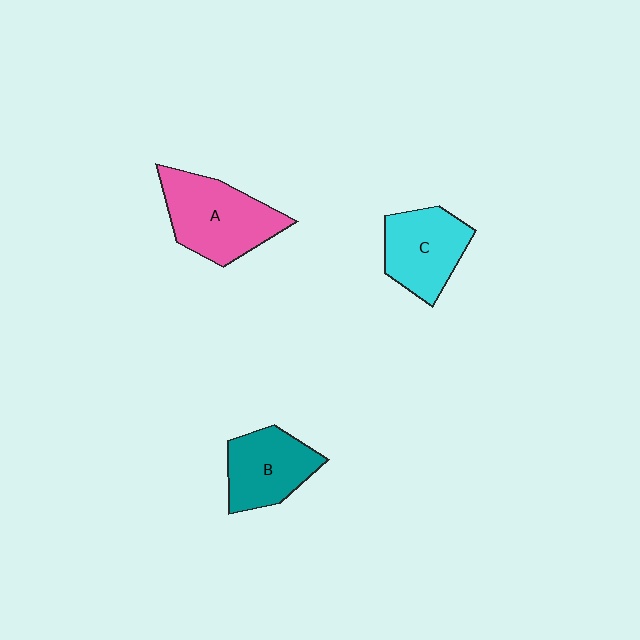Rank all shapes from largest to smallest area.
From largest to smallest: A (pink), C (cyan), B (teal).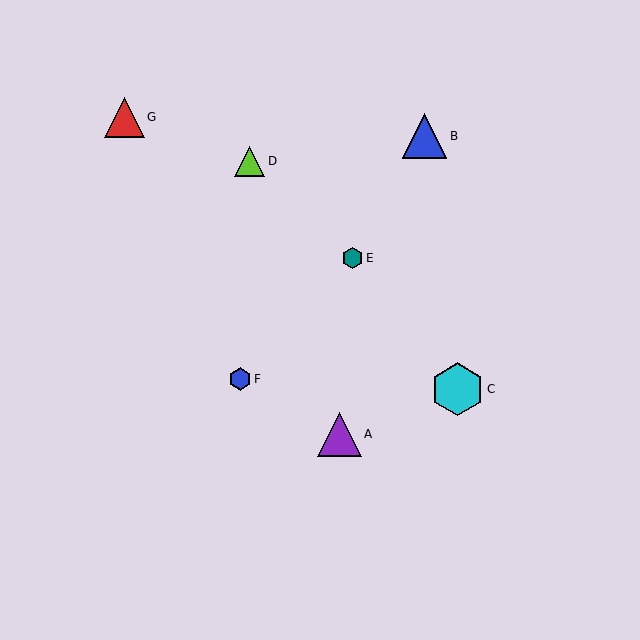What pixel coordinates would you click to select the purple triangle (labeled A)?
Click at (340, 434) to select the purple triangle A.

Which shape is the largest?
The cyan hexagon (labeled C) is the largest.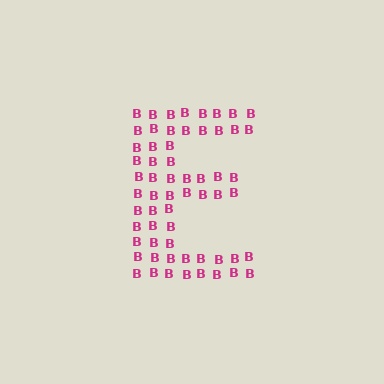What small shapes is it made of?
It is made of small letter B's.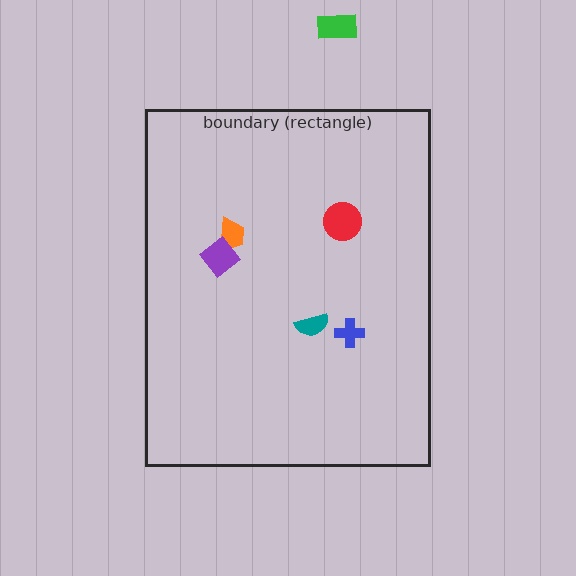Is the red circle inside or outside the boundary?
Inside.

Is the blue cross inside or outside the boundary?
Inside.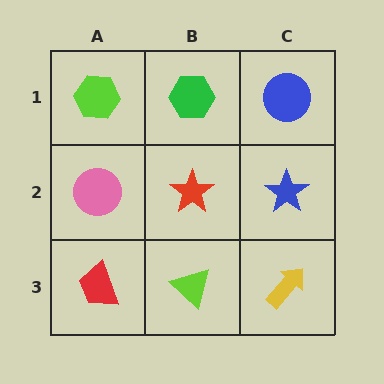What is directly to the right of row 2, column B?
A blue star.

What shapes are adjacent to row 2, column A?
A lime hexagon (row 1, column A), a red trapezoid (row 3, column A), a red star (row 2, column B).